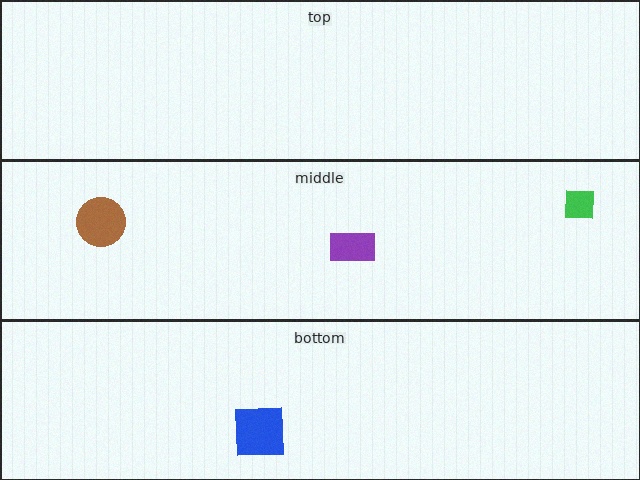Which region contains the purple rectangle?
The middle region.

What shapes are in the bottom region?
The blue square.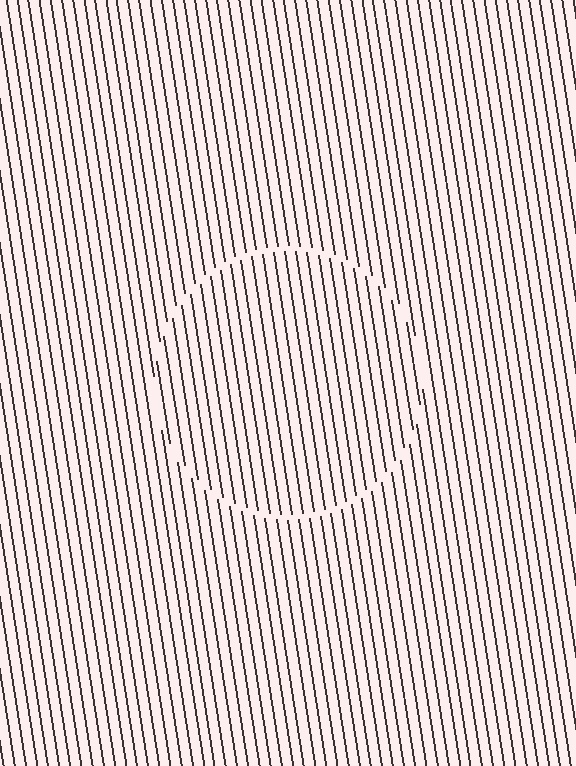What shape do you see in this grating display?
An illusory circle. The interior of the shape contains the same grating, shifted by half a period — the contour is defined by the phase discontinuity where line-ends from the inner and outer gratings abut.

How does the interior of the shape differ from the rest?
The interior of the shape contains the same grating, shifted by half a period — the contour is defined by the phase discontinuity where line-ends from the inner and outer gratings abut.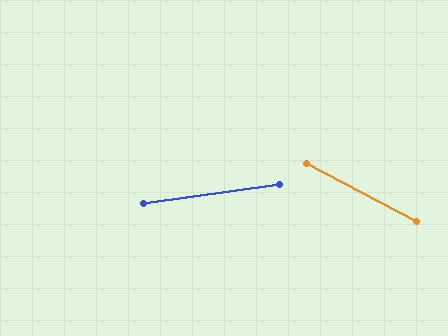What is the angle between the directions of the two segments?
Approximately 36 degrees.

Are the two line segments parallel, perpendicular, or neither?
Neither parallel nor perpendicular — they differ by about 36°.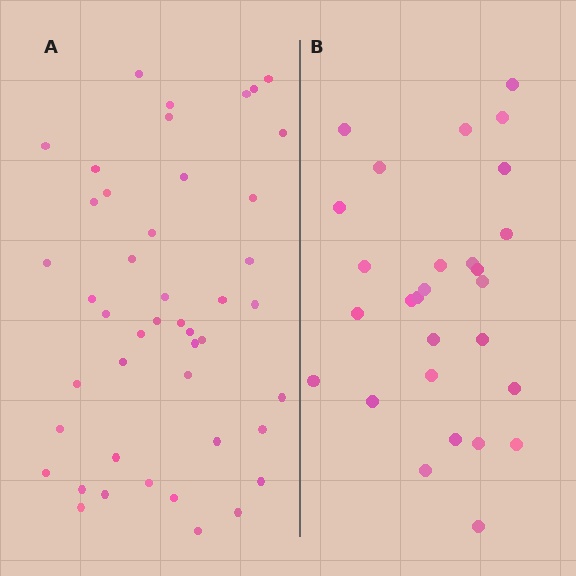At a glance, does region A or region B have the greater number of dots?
Region A (the left region) has more dots.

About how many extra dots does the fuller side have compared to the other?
Region A has approximately 15 more dots than region B.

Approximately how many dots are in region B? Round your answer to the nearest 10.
About 30 dots. (The exact count is 28, which rounds to 30.)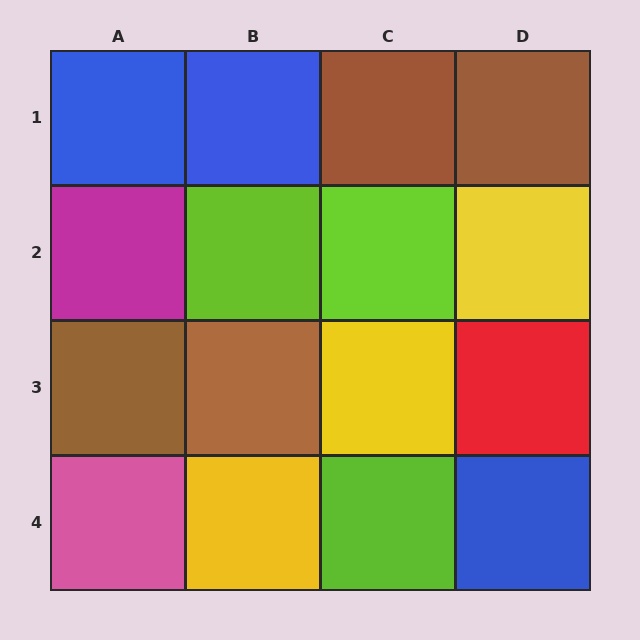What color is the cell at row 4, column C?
Lime.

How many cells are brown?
4 cells are brown.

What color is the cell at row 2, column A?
Magenta.